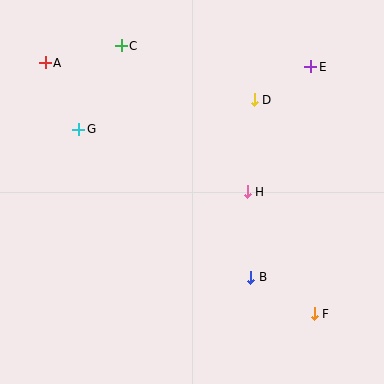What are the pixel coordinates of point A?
Point A is at (45, 63).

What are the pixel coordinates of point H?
Point H is at (247, 192).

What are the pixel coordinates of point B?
Point B is at (251, 277).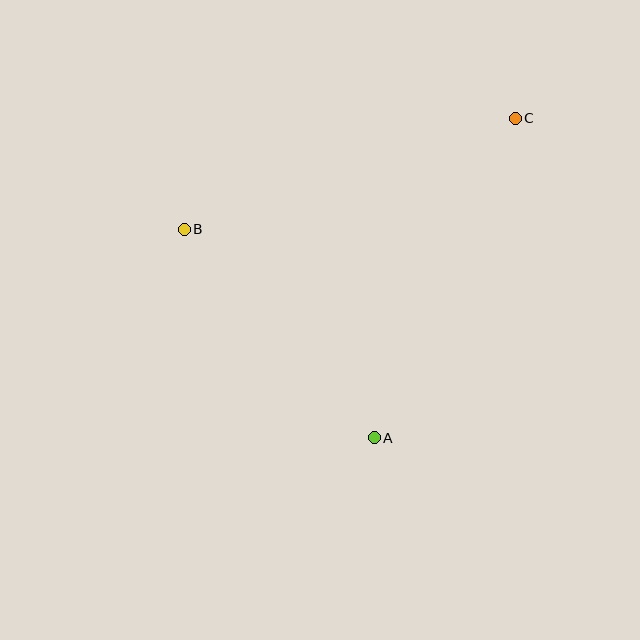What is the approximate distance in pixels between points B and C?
The distance between B and C is approximately 349 pixels.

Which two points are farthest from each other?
Points A and C are farthest from each other.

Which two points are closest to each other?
Points A and B are closest to each other.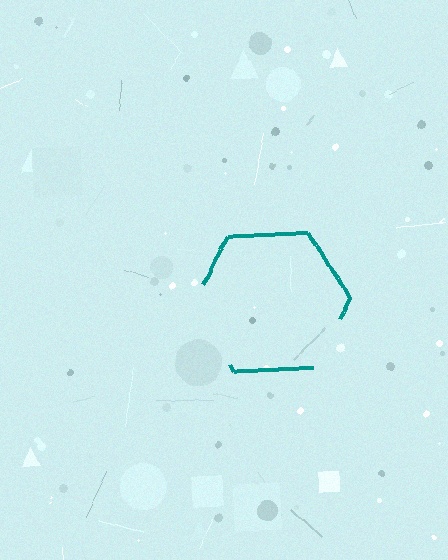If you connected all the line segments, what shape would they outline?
They would outline a hexagon.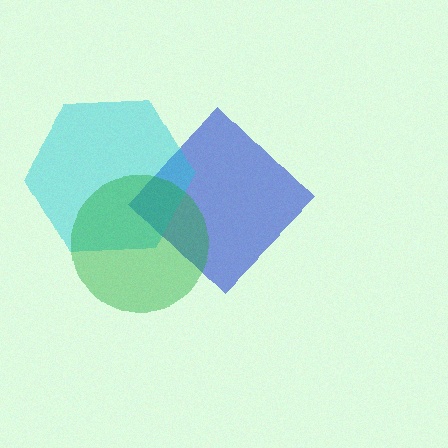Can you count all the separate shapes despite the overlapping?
Yes, there are 3 separate shapes.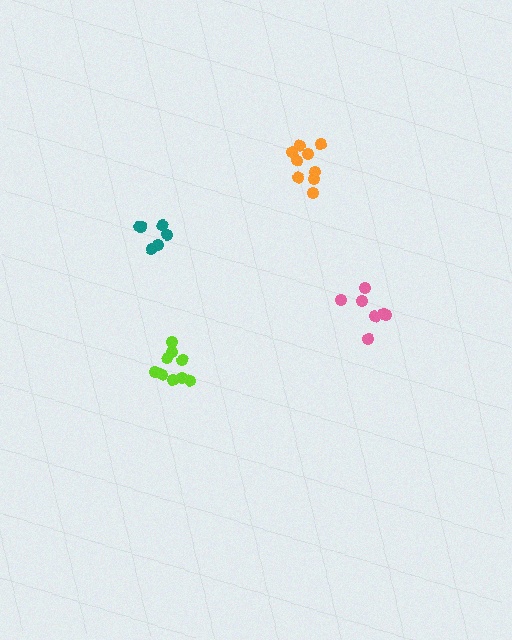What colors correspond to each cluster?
The clusters are colored: pink, orange, teal, lime.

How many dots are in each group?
Group 1: 7 dots, Group 2: 9 dots, Group 3: 6 dots, Group 4: 9 dots (31 total).